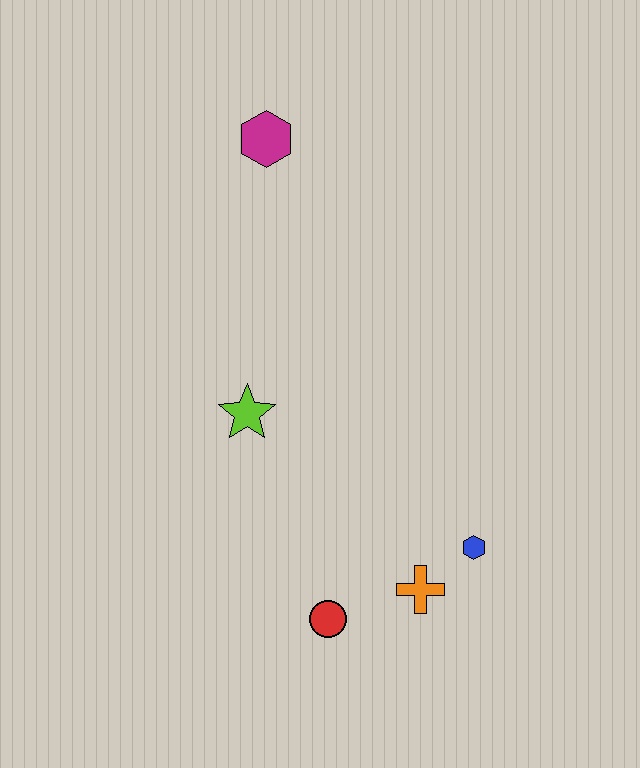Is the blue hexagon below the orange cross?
No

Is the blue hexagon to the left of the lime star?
No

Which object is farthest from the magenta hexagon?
The red circle is farthest from the magenta hexagon.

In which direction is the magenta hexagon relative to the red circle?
The magenta hexagon is above the red circle.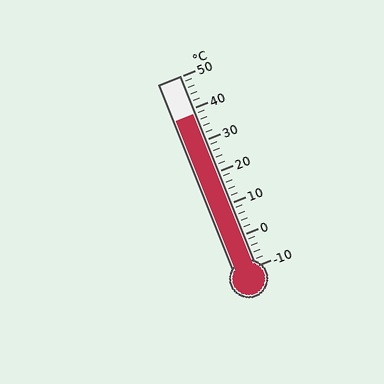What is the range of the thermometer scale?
The thermometer scale ranges from -10°C to 50°C.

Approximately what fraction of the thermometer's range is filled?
The thermometer is filled to approximately 80% of its range.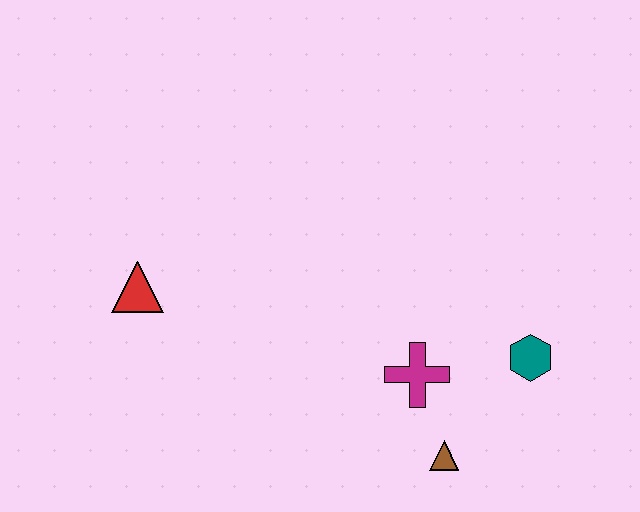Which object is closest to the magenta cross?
The brown triangle is closest to the magenta cross.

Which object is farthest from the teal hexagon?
The red triangle is farthest from the teal hexagon.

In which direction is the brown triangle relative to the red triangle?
The brown triangle is to the right of the red triangle.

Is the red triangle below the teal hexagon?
No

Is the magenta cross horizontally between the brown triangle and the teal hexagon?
No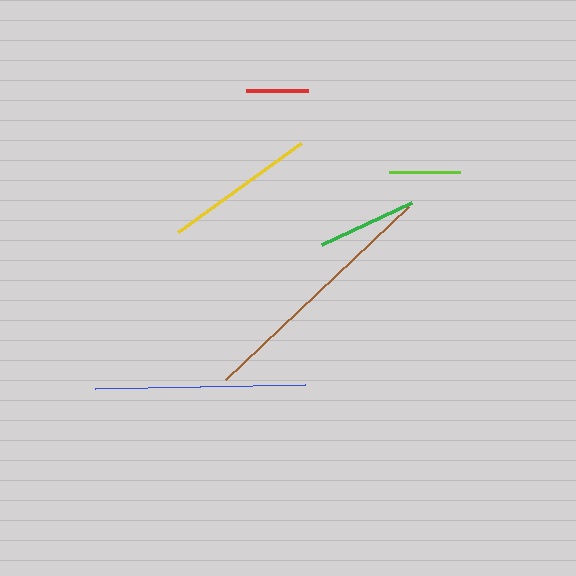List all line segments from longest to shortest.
From longest to shortest: brown, blue, yellow, green, lime, red.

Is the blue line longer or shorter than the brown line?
The brown line is longer than the blue line.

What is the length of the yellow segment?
The yellow segment is approximately 152 pixels long.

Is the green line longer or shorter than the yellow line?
The yellow line is longer than the green line.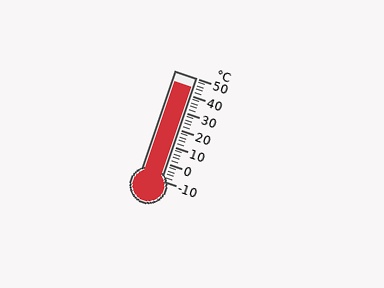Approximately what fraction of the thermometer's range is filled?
The thermometer is filled to approximately 90% of its range.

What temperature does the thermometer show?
The thermometer shows approximately 44°C.